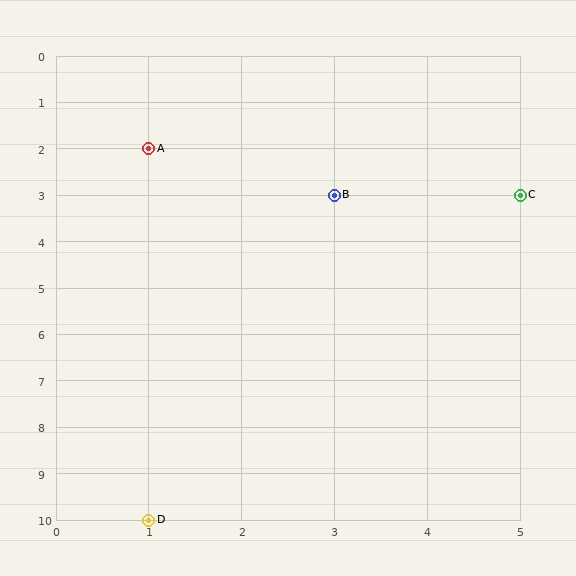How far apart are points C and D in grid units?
Points C and D are 4 columns and 7 rows apart (about 8.1 grid units diagonally).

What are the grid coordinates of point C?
Point C is at grid coordinates (5, 3).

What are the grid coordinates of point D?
Point D is at grid coordinates (1, 10).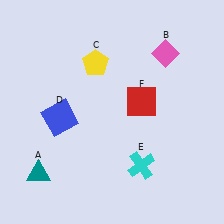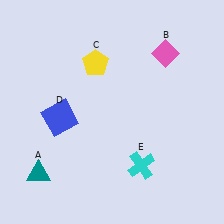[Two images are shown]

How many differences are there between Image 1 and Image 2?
There is 1 difference between the two images.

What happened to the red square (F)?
The red square (F) was removed in Image 2. It was in the top-right area of Image 1.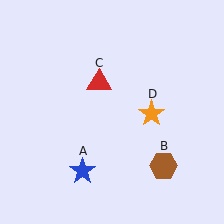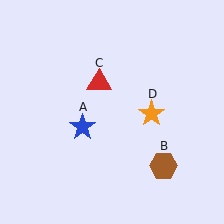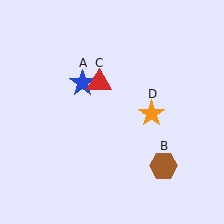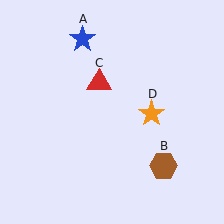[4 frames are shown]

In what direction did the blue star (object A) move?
The blue star (object A) moved up.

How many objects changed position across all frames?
1 object changed position: blue star (object A).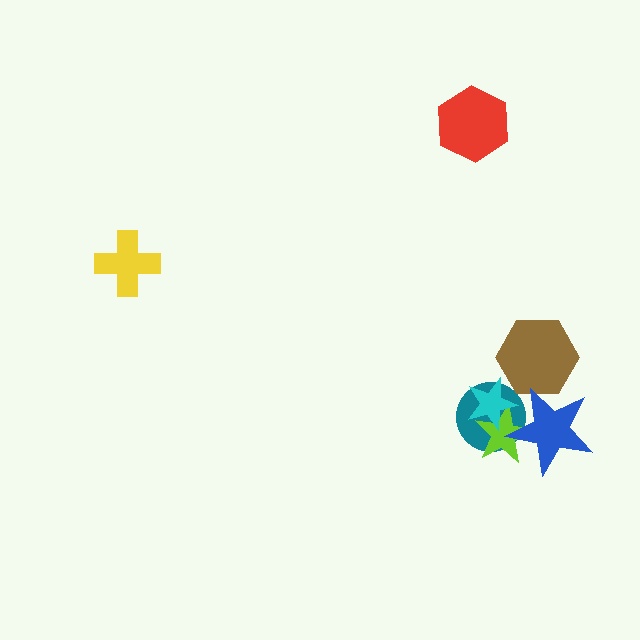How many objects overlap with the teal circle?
3 objects overlap with the teal circle.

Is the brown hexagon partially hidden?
Yes, it is partially covered by another shape.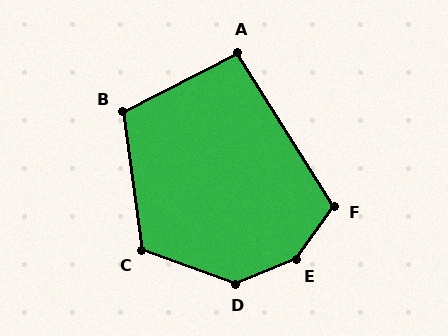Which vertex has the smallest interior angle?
A, at approximately 95 degrees.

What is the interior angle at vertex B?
Approximately 109 degrees (obtuse).